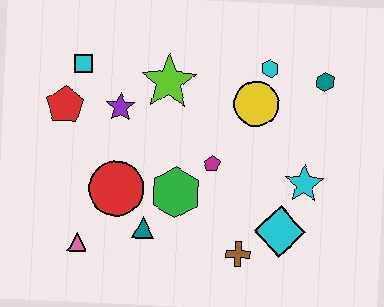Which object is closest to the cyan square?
The red pentagon is closest to the cyan square.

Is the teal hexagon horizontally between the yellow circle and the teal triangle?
No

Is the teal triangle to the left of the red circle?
No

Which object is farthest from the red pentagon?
The teal hexagon is farthest from the red pentagon.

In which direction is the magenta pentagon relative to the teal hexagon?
The magenta pentagon is to the left of the teal hexagon.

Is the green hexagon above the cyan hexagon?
No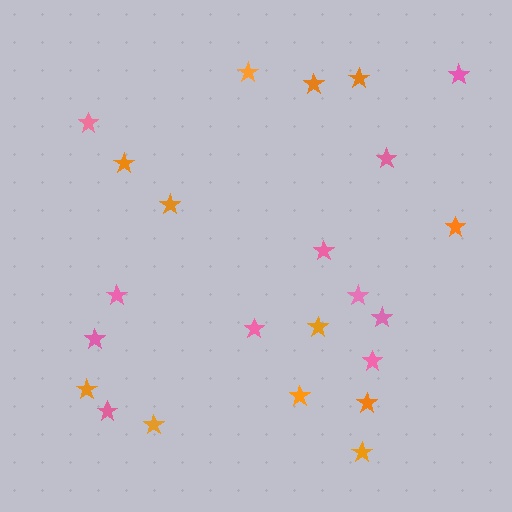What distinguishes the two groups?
There are 2 groups: one group of orange stars (12) and one group of pink stars (11).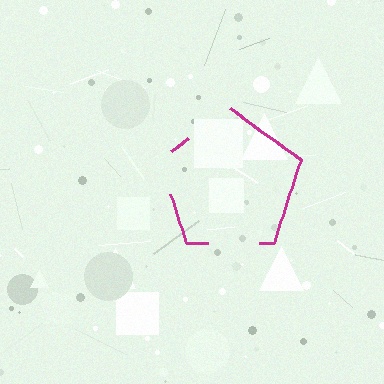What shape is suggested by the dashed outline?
The dashed outline suggests a pentagon.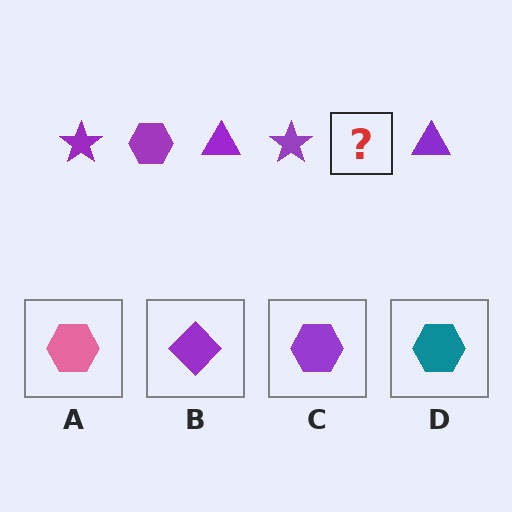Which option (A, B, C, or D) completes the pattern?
C.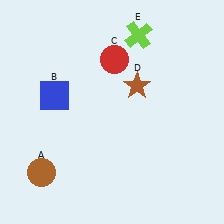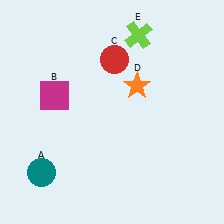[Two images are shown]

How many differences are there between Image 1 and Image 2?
There are 3 differences between the two images.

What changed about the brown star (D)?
In Image 1, D is brown. In Image 2, it changed to orange.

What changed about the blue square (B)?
In Image 1, B is blue. In Image 2, it changed to magenta.